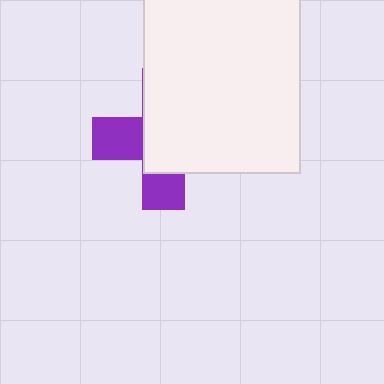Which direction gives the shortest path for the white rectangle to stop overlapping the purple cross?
Moving toward the upper-right gives the shortest separation.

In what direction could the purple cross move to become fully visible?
The purple cross could move toward the lower-left. That would shift it out from behind the white rectangle entirely.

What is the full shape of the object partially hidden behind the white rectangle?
The partially hidden object is a purple cross.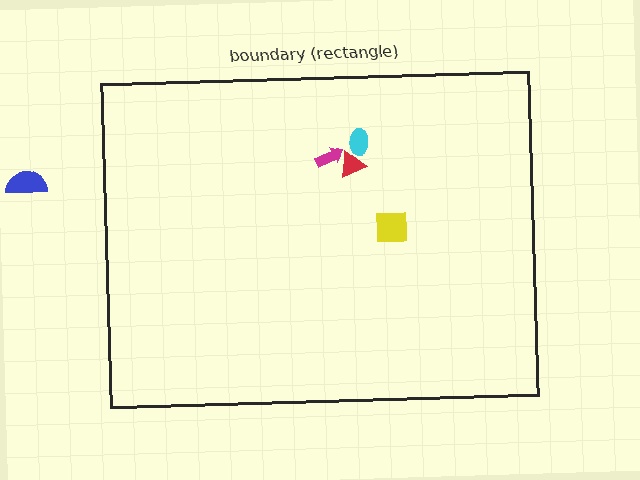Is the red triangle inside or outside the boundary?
Inside.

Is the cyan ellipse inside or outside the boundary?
Inside.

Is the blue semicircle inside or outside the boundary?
Outside.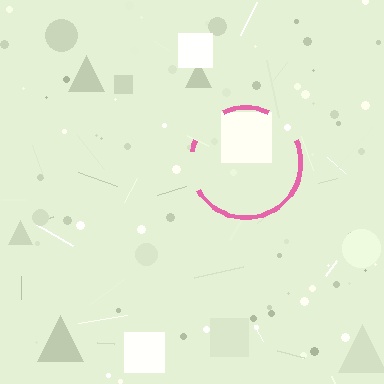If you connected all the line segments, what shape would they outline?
They would outline a circle.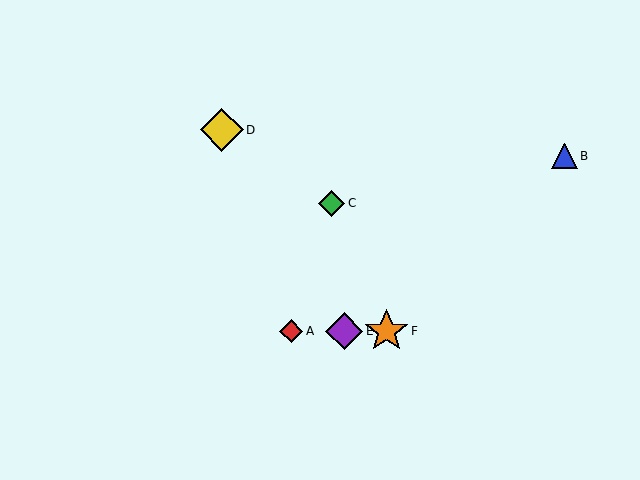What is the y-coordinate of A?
Object A is at y≈331.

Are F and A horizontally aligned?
Yes, both are at y≈331.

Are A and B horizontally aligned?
No, A is at y≈331 and B is at y≈156.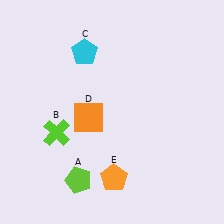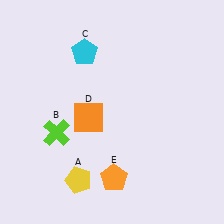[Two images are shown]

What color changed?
The pentagon (A) changed from lime in Image 1 to yellow in Image 2.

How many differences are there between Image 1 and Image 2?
There is 1 difference between the two images.